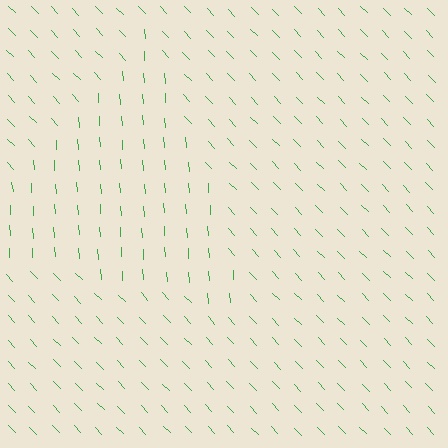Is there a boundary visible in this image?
Yes, there is a texture boundary formed by a change in line orientation.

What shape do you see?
I see a triangle.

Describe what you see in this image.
The image is filled with small green line segments. A triangle region in the image has lines oriented differently from the surrounding lines, creating a visible texture boundary.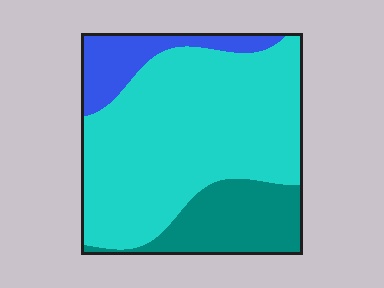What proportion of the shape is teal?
Teal covers around 20% of the shape.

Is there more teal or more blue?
Teal.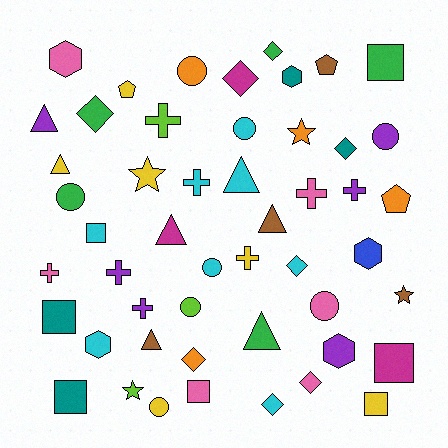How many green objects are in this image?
There are 5 green objects.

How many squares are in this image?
There are 7 squares.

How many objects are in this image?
There are 50 objects.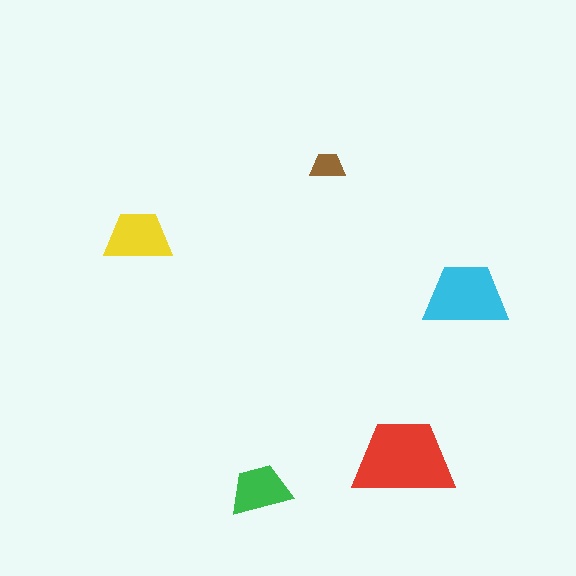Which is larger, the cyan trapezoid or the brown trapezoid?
The cyan one.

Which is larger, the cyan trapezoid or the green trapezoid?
The cyan one.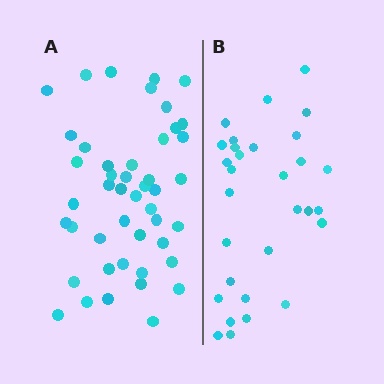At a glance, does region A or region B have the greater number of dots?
Region A (the left region) has more dots.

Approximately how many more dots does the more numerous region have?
Region A has approximately 15 more dots than region B.